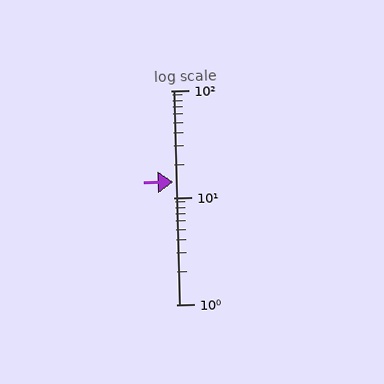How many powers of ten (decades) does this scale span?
The scale spans 2 decades, from 1 to 100.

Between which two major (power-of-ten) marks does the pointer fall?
The pointer is between 10 and 100.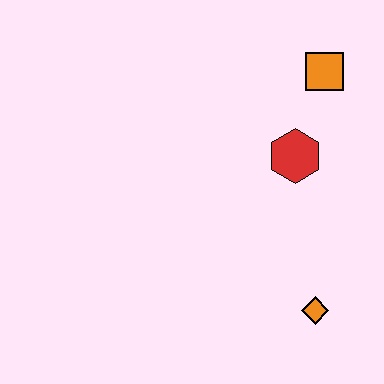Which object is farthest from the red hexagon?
The orange diamond is farthest from the red hexagon.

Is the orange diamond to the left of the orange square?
Yes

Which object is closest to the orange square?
The red hexagon is closest to the orange square.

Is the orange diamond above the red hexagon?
No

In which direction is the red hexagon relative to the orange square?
The red hexagon is below the orange square.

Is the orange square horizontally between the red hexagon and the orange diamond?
No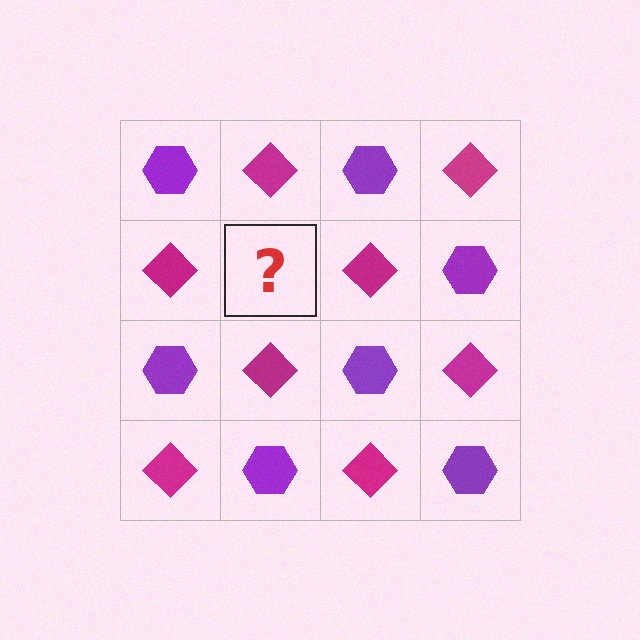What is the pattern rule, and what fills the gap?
The rule is that it alternates purple hexagon and magenta diamond in a checkerboard pattern. The gap should be filled with a purple hexagon.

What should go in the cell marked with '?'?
The missing cell should contain a purple hexagon.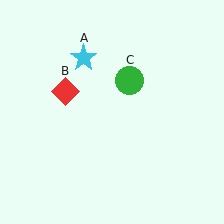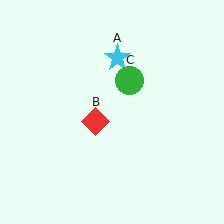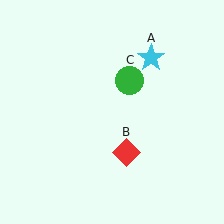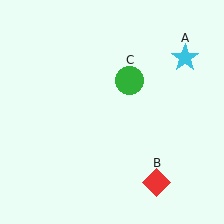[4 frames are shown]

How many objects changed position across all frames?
2 objects changed position: cyan star (object A), red diamond (object B).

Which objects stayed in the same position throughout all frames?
Green circle (object C) remained stationary.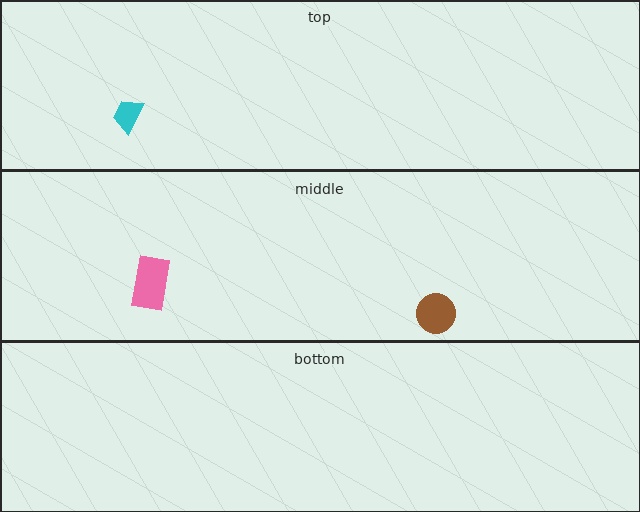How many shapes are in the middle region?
2.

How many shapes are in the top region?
1.